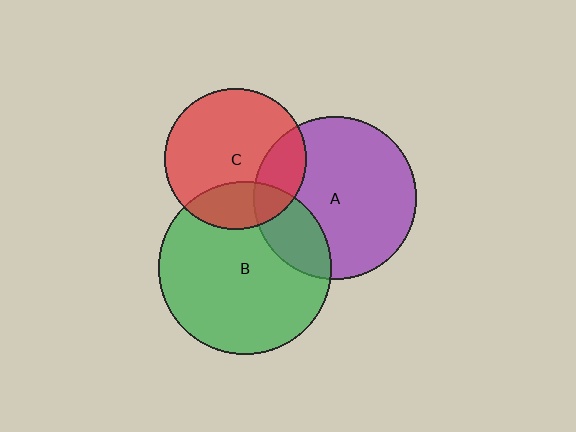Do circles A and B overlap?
Yes.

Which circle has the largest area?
Circle B (green).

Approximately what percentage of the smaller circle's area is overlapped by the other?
Approximately 20%.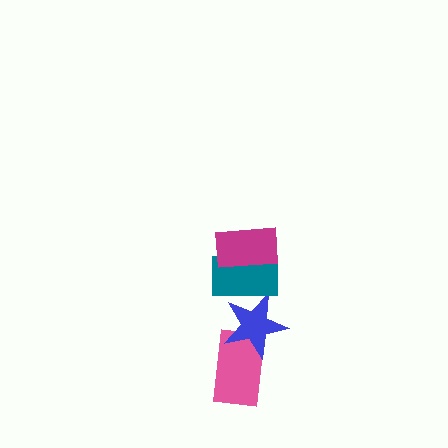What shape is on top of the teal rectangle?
The magenta rectangle is on top of the teal rectangle.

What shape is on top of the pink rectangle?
The blue star is on top of the pink rectangle.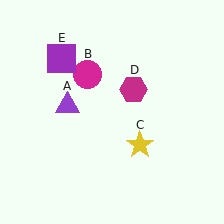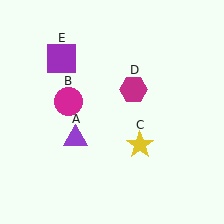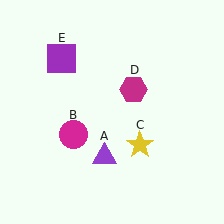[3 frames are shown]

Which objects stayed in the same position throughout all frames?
Yellow star (object C) and magenta hexagon (object D) and purple square (object E) remained stationary.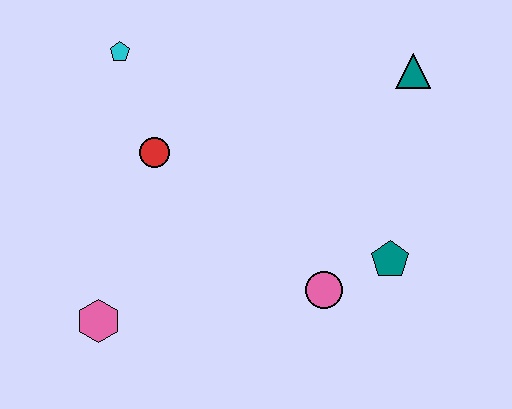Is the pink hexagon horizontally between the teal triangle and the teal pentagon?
No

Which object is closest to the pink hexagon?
The red circle is closest to the pink hexagon.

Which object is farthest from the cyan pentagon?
The teal pentagon is farthest from the cyan pentagon.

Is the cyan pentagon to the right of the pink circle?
No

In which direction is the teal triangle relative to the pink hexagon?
The teal triangle is to the right of the pink hexagon.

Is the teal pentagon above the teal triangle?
No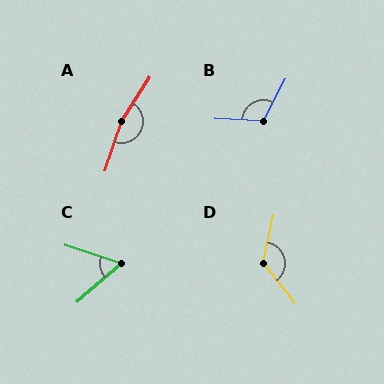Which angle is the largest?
A, at approximately 166 degrees.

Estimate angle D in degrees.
Approximately 129 degrees.